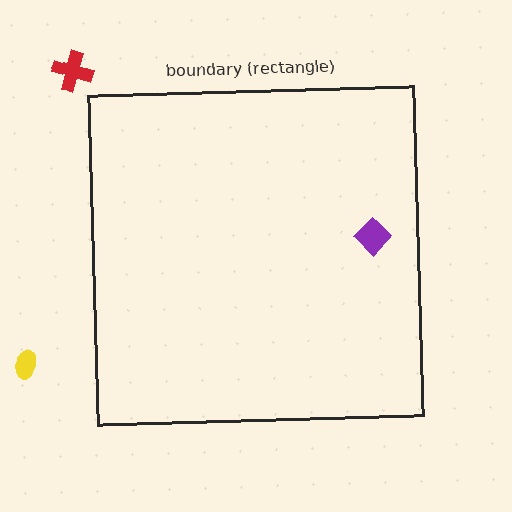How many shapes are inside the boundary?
1 inside, 2 outside.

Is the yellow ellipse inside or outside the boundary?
Outside.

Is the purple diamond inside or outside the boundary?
Inside.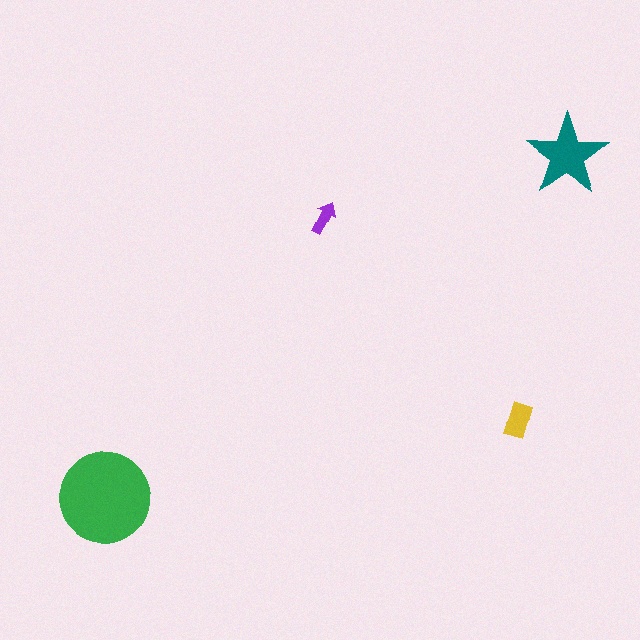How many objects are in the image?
There are 4 objects in the image.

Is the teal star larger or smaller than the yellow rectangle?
Larger.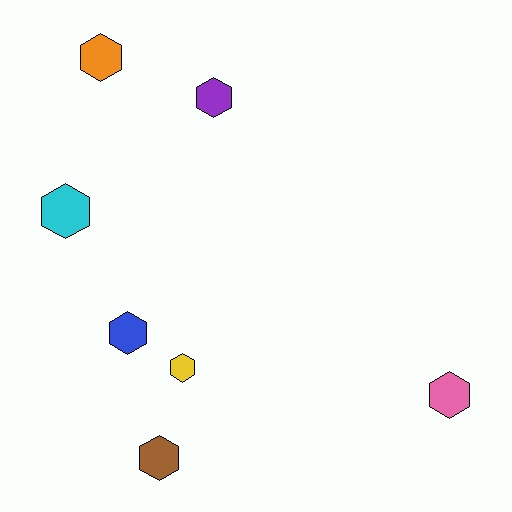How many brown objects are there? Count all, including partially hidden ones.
There is 1 brown object.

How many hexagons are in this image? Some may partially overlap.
There are 7 hexagons.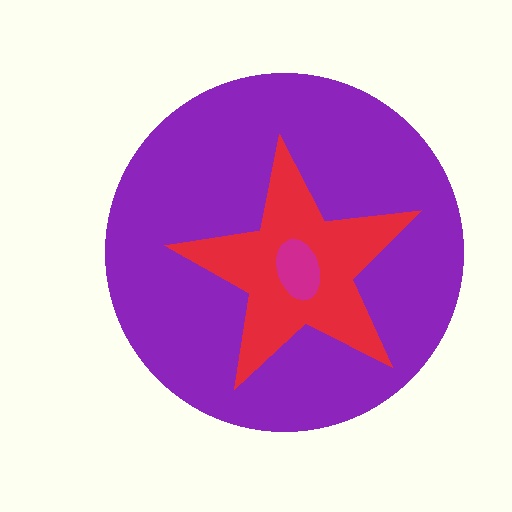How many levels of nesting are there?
3.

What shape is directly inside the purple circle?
The red star.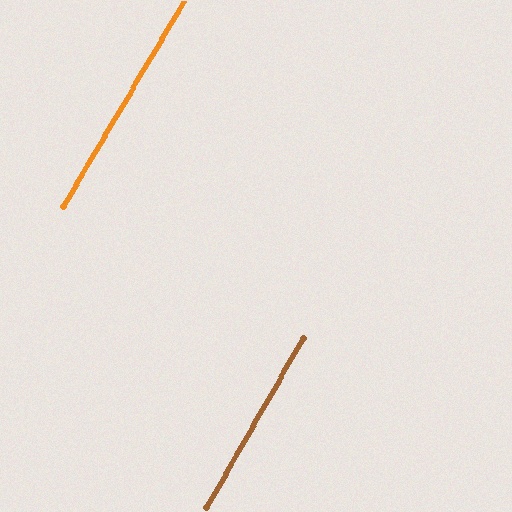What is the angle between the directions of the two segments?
Approximately 1 degree.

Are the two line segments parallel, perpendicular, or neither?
Parallel — their directions differ by only 0.8°.